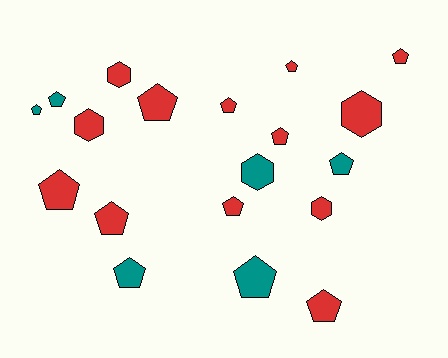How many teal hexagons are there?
There is 1 teal hexagon.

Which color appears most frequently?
Red, with 13 objects.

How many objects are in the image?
There are 19 objects.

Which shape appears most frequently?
Pentagon, with 14 objects.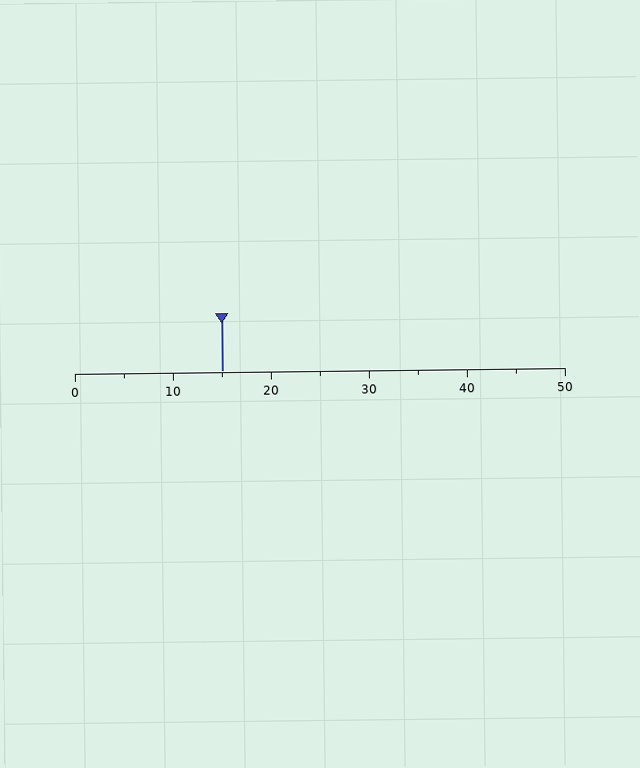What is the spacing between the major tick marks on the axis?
The major ticks are spaced 10 apart.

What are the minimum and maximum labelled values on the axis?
The axis runs from 0 to 50.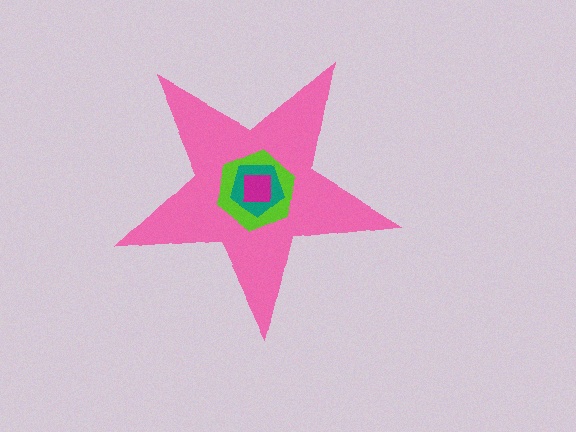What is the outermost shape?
The pink star.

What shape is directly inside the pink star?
The lime hexagon.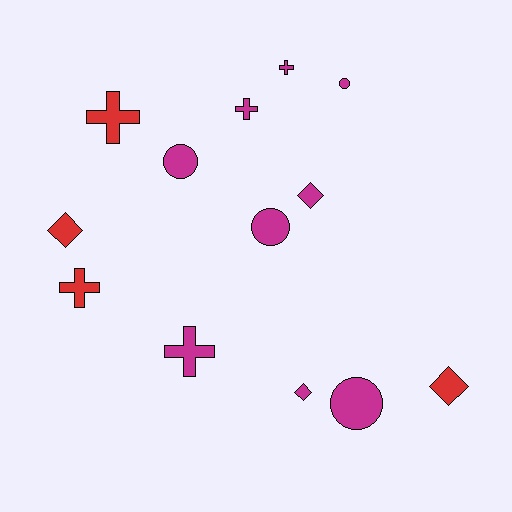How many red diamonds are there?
There are 2 red diamonds.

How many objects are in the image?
There are 13 objects.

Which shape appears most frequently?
Cross, with 5 objects.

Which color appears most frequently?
Magenta, with 9 objects.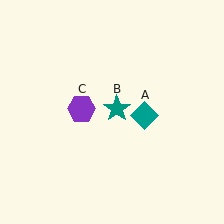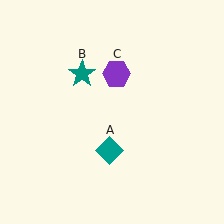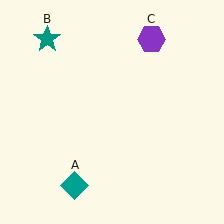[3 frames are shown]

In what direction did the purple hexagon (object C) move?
The purple hexagon (object C) moved up and to the right.